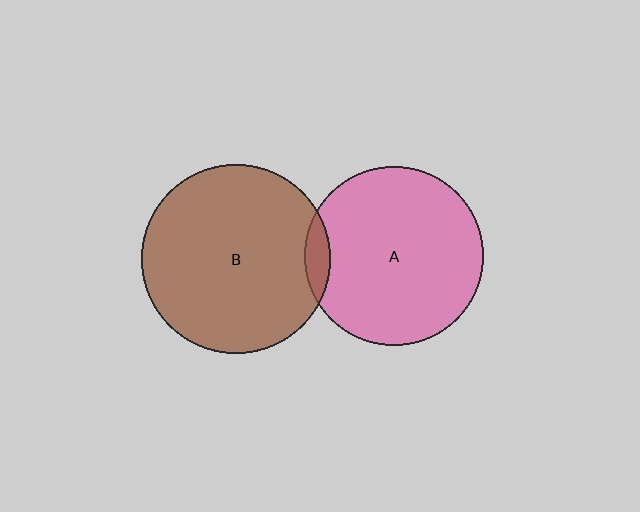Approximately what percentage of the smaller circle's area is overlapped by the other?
Approximately 5%.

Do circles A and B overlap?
Yes.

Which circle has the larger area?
Circle B (brown).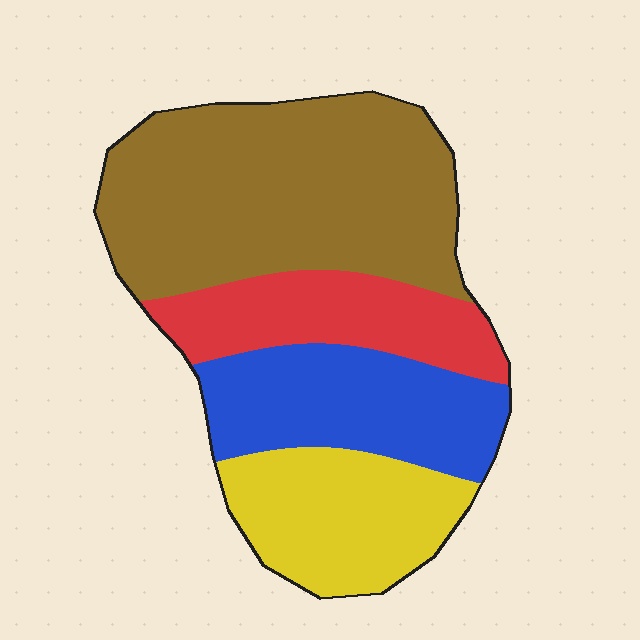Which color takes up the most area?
Brown, at roughly 40%.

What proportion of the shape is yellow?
Yellow takes up less than a quarter of the shape.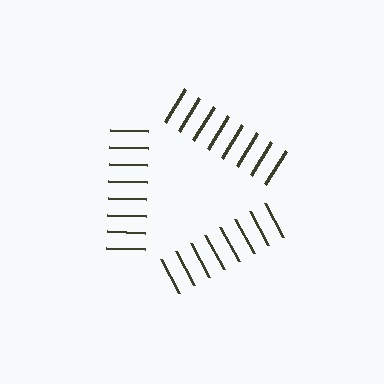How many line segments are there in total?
24 — 8 along each of the 3 edges.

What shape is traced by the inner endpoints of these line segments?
An illusory triangle — the line segments terminate on its edges but no continuous stroke is drawn.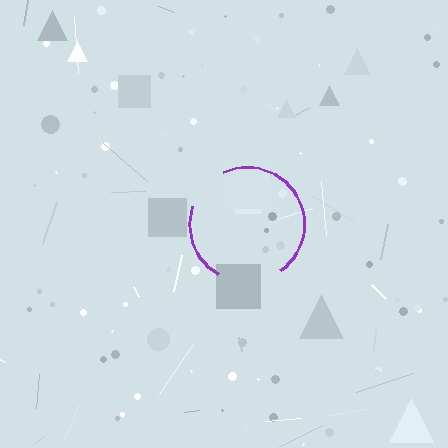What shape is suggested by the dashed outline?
The dashed outline suggests a circle.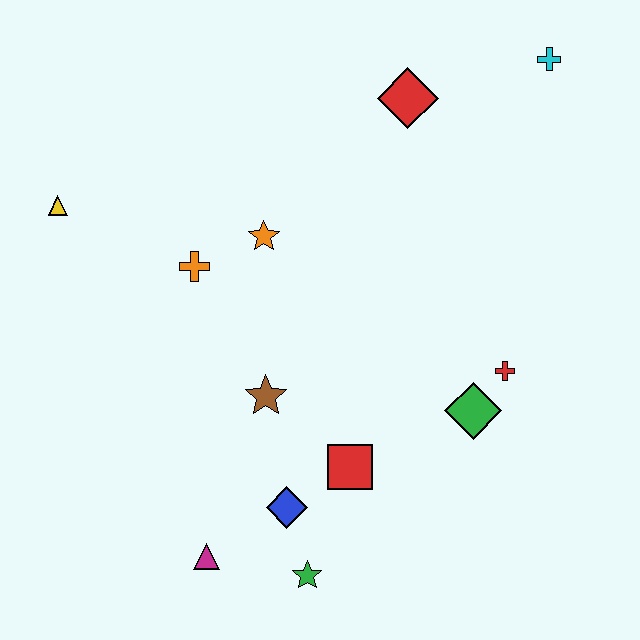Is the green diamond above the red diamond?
No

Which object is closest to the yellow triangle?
The orange cross is closest to the yellow triangle.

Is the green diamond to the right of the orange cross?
Yes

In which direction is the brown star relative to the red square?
The brown star is to the left of the red square.